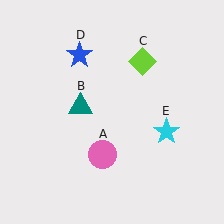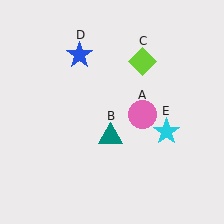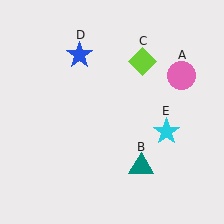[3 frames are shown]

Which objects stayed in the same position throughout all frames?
Lime diamond (object C) and blue star (object D) and cyan star (object E) remained stationary.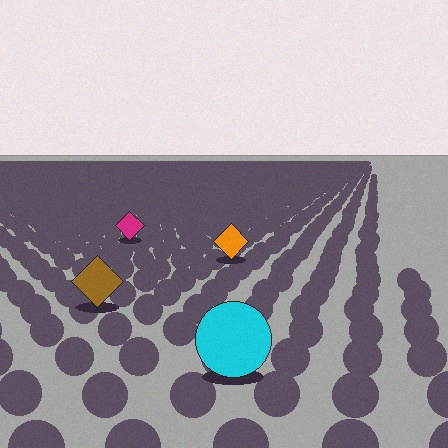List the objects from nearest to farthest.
From nearest to farthest: the cyan circle, the brown diamond, the orange diamond, the magenta diamond.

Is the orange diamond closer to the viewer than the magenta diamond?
Yes. The orange diamond is closer — you can tell from the texture gradient: the ground texture is coarser near it.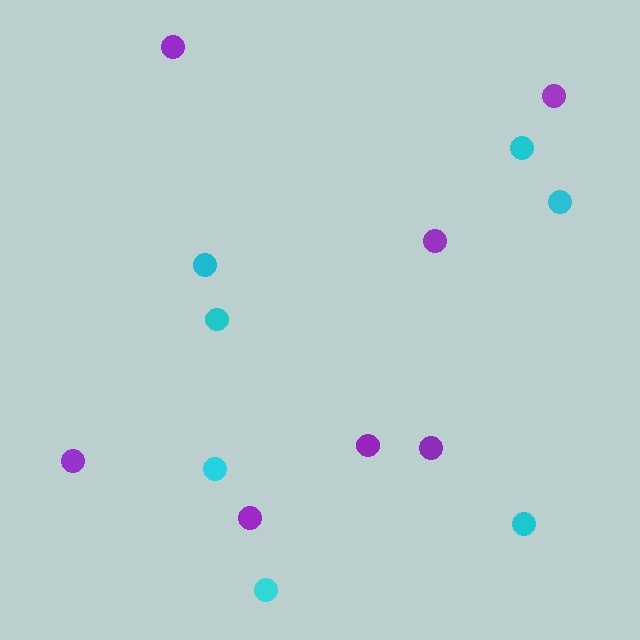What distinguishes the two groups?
There are 2 groups: one group of purple circles (7) and one group of cyan circles (7).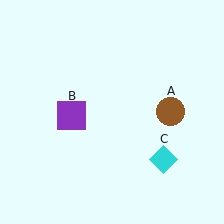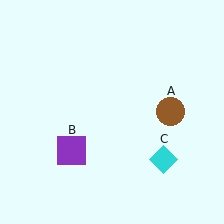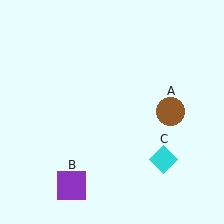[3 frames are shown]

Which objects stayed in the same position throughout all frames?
Brown circle (object A) and cyan diamond (object C) remained stationary.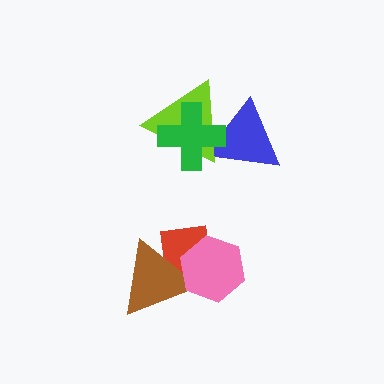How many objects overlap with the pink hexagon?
2 objects overlap with the pink hexagon.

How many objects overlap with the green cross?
2 objects overlap with the green cross.